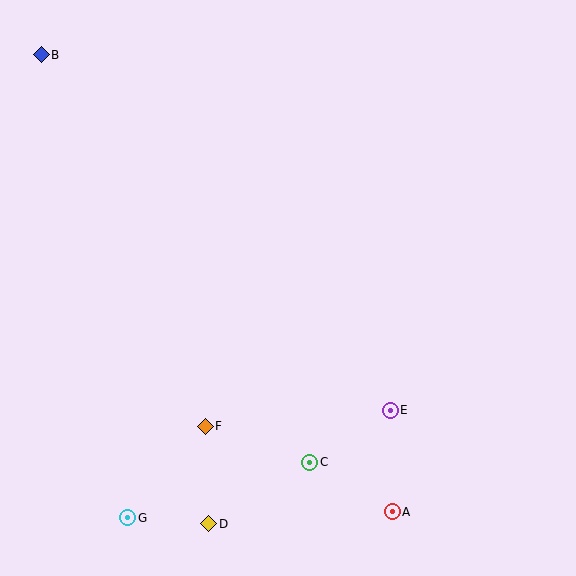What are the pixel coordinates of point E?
Point E is at (390, 410).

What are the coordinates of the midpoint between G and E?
The midpoint between G and E is at (259, 464).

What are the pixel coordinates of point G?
Point G is at (128, 518).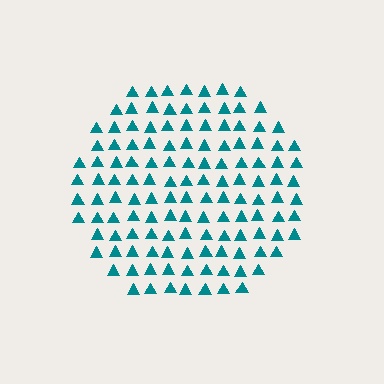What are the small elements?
The small elements are triangles.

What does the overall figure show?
The overall figure shows a circle.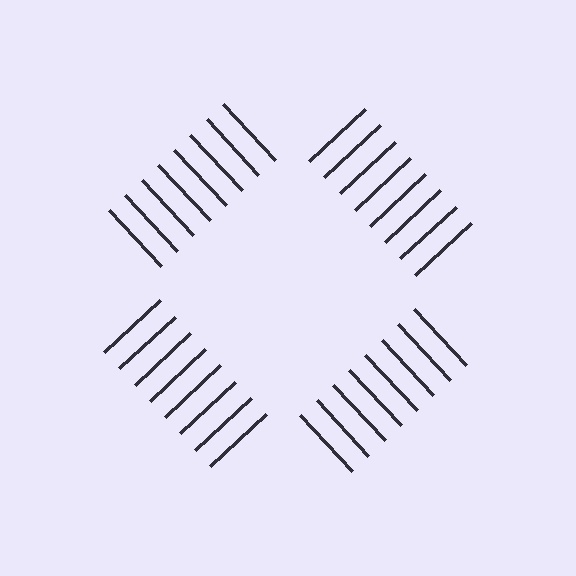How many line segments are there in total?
32 — 8 along each of the 4 edges.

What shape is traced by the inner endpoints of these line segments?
An illusory square — the line segments terminate on its edges but no continuous stroke is drawn.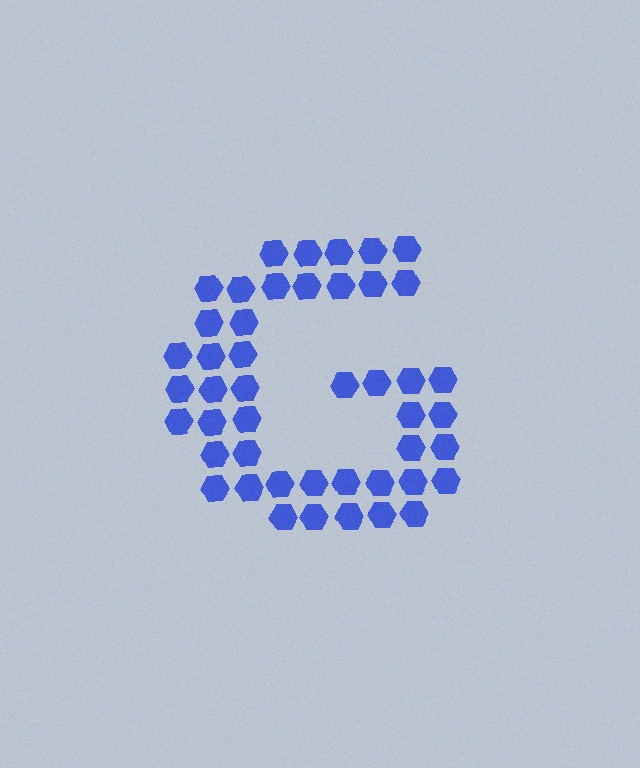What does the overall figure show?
The overall figure shows the letter G.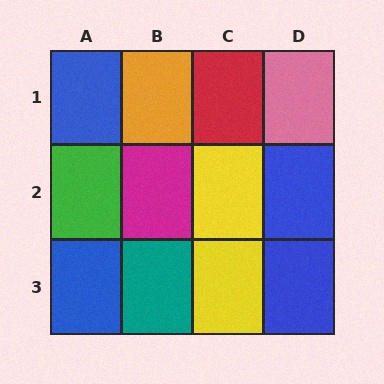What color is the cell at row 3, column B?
Teal.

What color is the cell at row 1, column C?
Red.